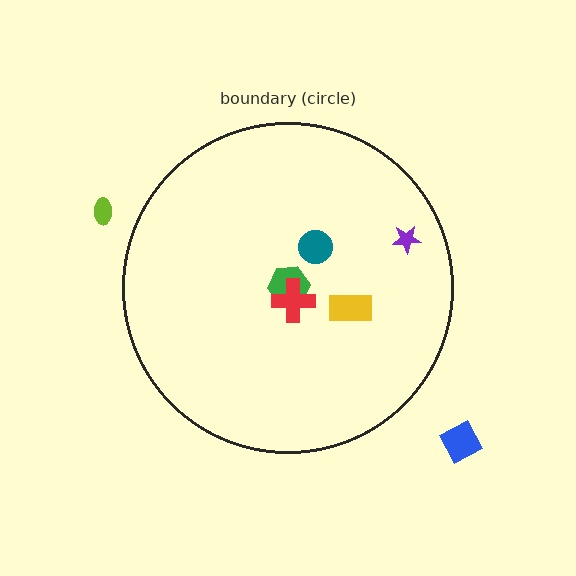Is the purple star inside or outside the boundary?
Inside.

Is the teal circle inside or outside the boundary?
Inside.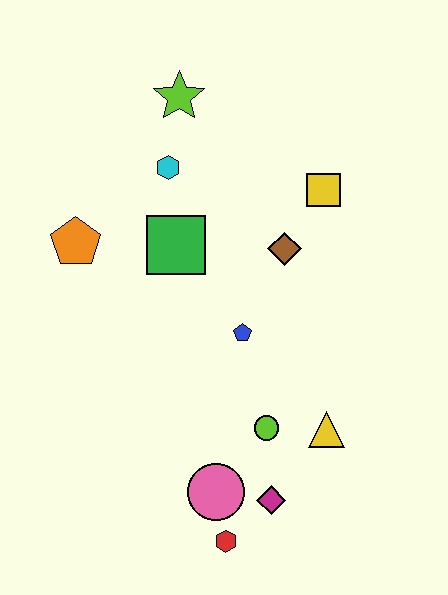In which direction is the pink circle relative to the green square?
The pink circle is below the green square.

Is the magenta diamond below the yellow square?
Yes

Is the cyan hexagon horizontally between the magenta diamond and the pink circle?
No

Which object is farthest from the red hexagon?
The lime star is farthest from the red hexagon.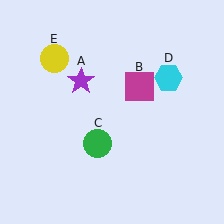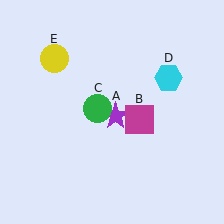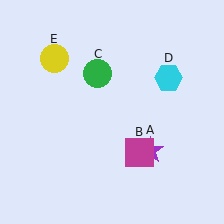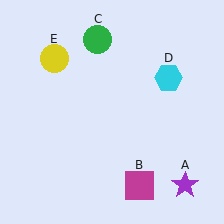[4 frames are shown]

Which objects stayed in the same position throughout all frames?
Cyan hexagon (object D) and yellow circle (object E) remained stationary.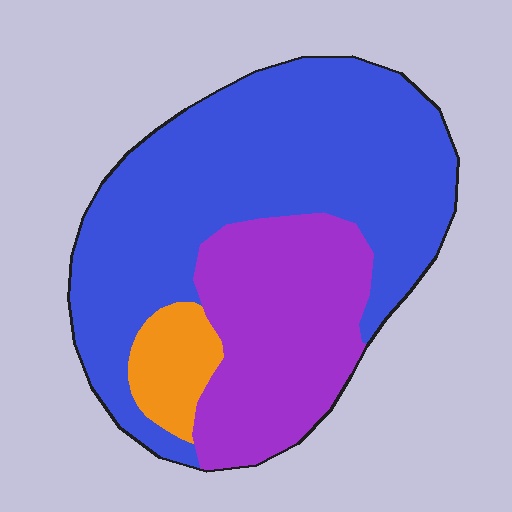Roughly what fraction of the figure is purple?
Purple covers roughly 30% of the figure.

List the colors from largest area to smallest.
From largest to smallest: blue, purple, orange.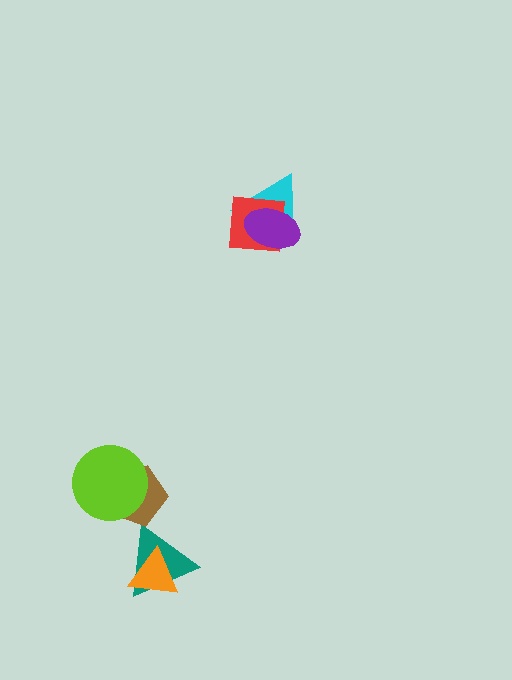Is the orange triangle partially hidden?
No, no other shape covers it.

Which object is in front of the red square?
The purple ellipse is in front of the red square.